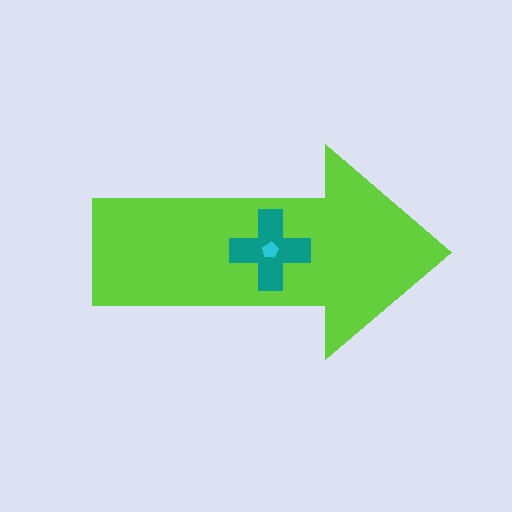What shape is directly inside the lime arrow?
The teal cross.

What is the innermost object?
The cyan pentagon.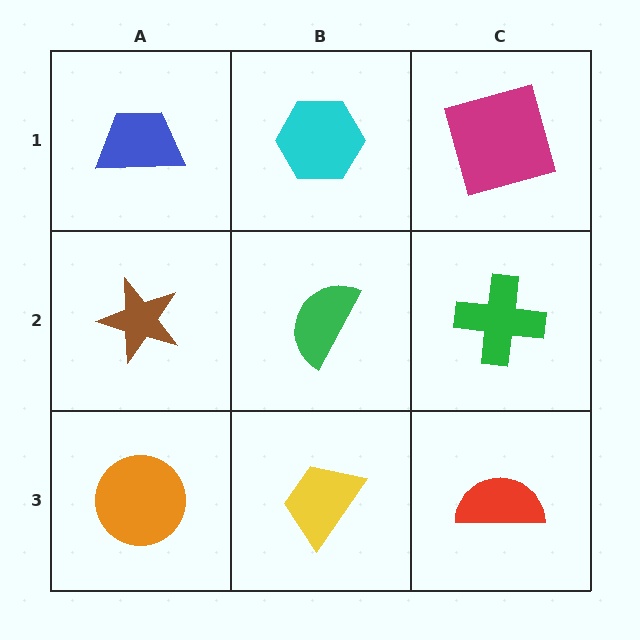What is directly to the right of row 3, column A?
A yellow trapezoid.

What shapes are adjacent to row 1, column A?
A brown star (row 2, column A), a cyan hexagon (row 1, column B).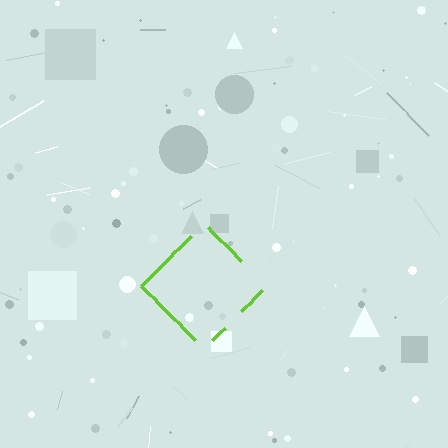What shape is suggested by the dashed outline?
The dashed outline suggests a diamond.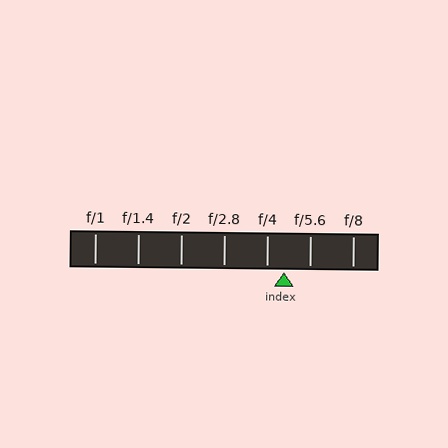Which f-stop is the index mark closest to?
The index mark is closest to f/4.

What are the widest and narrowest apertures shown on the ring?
The widest aperture shown is f/1 and the narrowest is f/8.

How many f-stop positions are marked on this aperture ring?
There are 7 f-stop positions marked.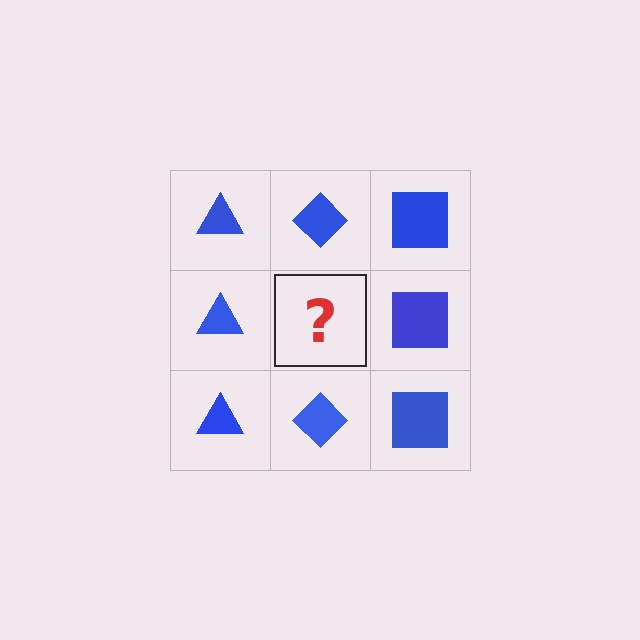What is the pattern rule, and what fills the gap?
The rule is that each column has a consistent shape. The gap should be filled with a blue diamond.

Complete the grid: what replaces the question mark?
The question mark should be replaced with a blue diamond.